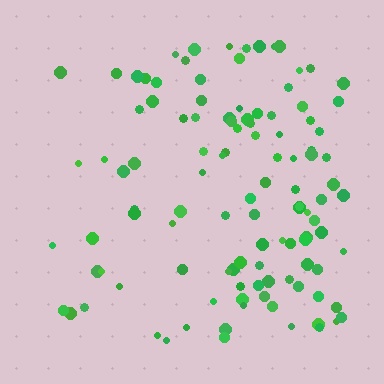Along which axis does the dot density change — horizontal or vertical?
Horizontal.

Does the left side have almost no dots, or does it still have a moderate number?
Still a moderate number, just noticeably fewer than the right.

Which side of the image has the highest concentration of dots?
The right.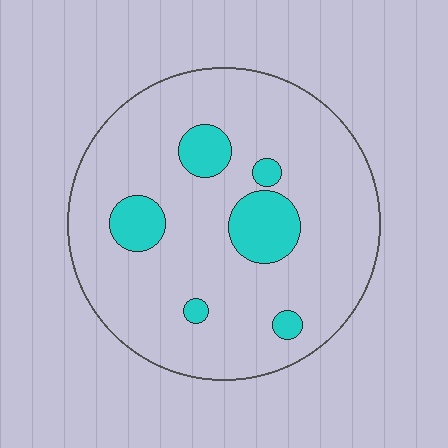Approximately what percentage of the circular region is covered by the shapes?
Approximately 15%.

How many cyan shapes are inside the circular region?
6.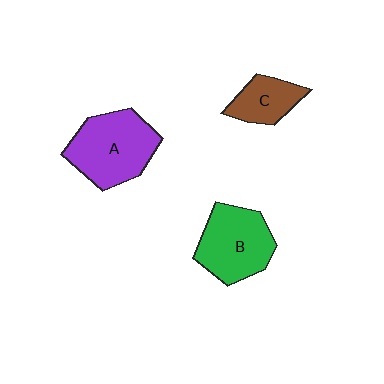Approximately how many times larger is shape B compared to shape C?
Approximately 1.7 times.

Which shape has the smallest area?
Shape C (brown).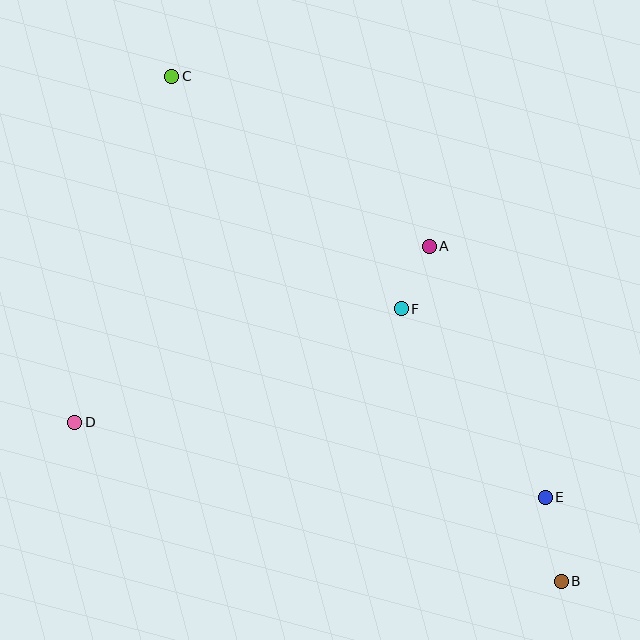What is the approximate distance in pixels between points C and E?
The distance between C and E is approximately 563 pixels.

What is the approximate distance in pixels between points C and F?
The distance between C and F is approximately 327 pixels.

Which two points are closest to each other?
Points A and F are closest to each other.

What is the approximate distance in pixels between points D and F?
The distance between D and F is approximately 346 pixels.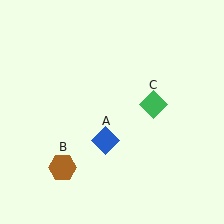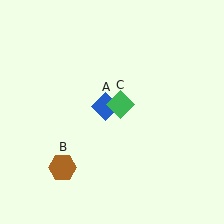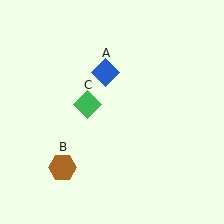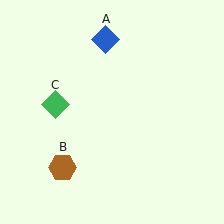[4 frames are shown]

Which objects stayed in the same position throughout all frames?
Brown hexagon (object B) remained stationary.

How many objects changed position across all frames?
2 objects changed position: blue diamond (object A), green diamond (object C).